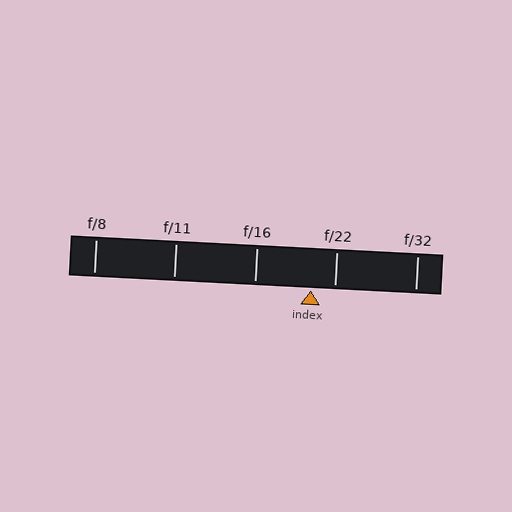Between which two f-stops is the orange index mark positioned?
The index mark is between f/16 and f/22.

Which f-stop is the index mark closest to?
The index mark is closest to f/22.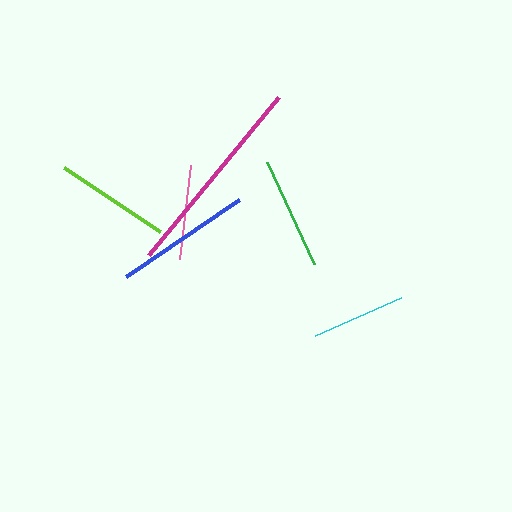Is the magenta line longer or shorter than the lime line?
The magenta line is longer than the lime line.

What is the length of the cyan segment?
The cyan segment is approximately 94 pixels long.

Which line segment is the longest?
The magenta line is the longest at approximately 205 pixels.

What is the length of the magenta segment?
The magenta segment is approximately 205 pixels long.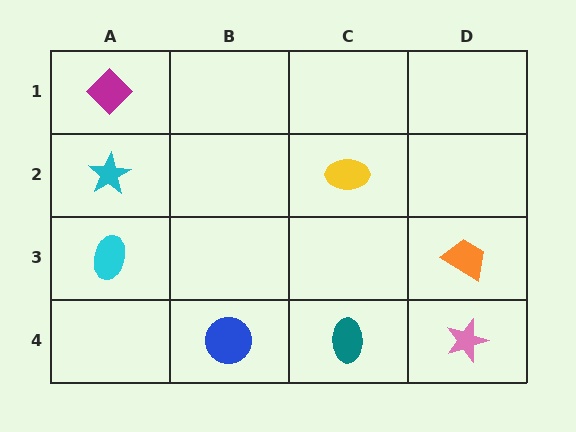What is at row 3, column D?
An orange trapezoid.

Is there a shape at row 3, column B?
No, that cell is empty.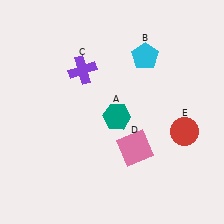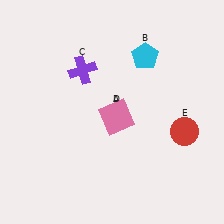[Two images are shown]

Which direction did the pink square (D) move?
The pink square (D) moved up.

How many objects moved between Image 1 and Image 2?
1 object moved between the two images.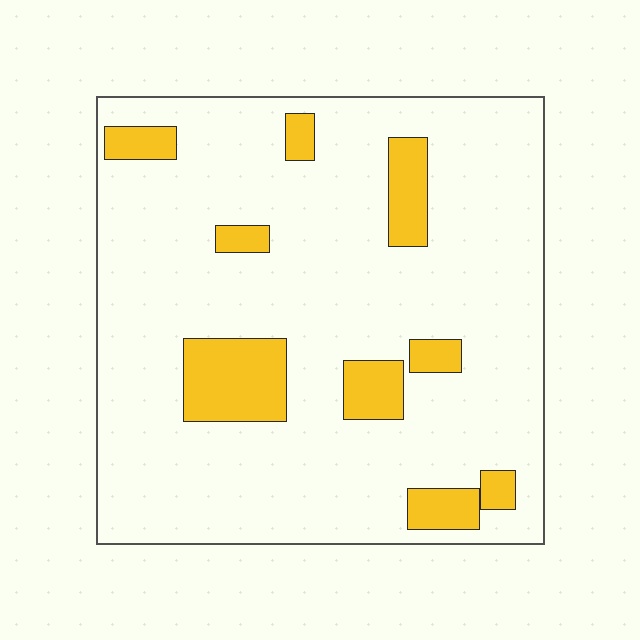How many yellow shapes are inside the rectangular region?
9.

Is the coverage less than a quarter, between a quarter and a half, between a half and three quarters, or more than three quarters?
Less than a quarter.